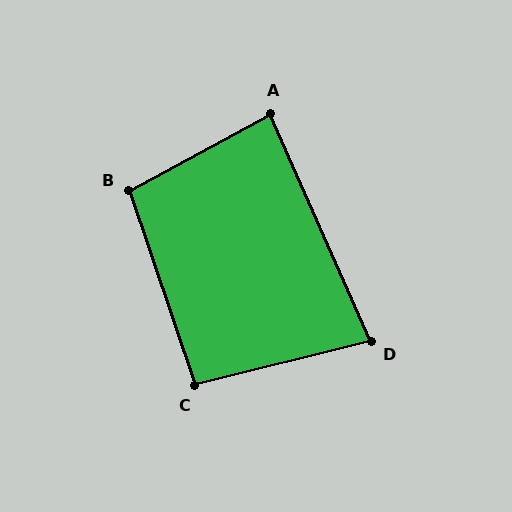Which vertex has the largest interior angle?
B, at approximately 100 degrees.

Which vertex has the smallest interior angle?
D, at approximately 80 degrees.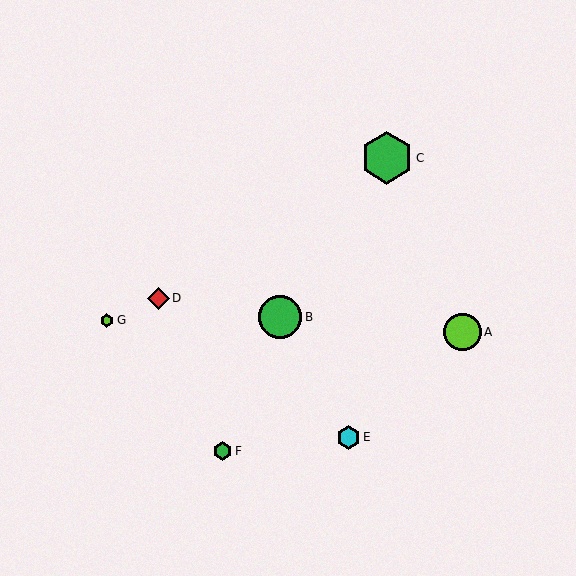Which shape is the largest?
The green hexagon (labeled C) is the largest.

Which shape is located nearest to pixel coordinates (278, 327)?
The green circle (labeled B) at (280, 317) is nearest to that location.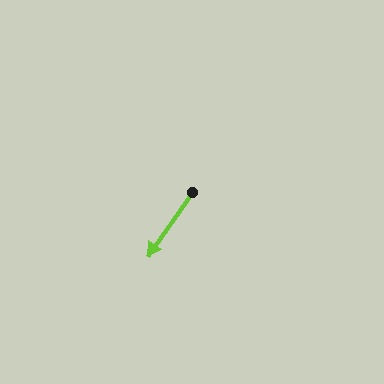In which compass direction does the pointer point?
Southwest.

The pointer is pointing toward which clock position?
Roughly 7 o'clock.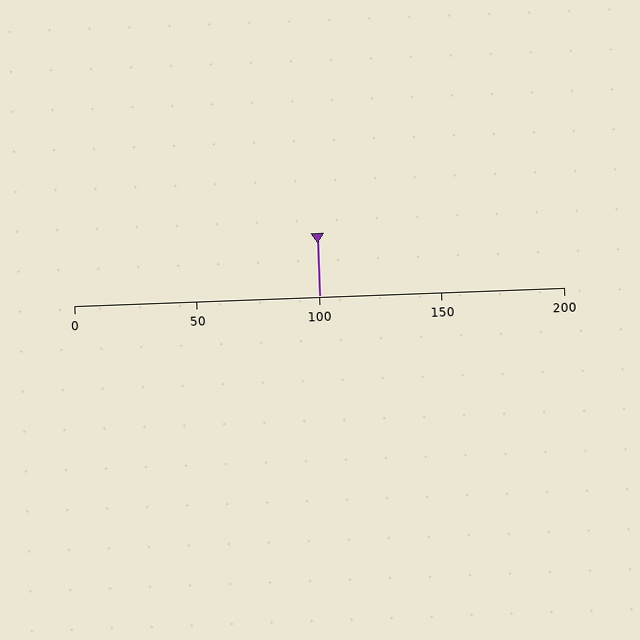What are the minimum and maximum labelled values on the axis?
The axis runs from 0 to 200.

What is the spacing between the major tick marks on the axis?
The major ticks are spaced 50 apart.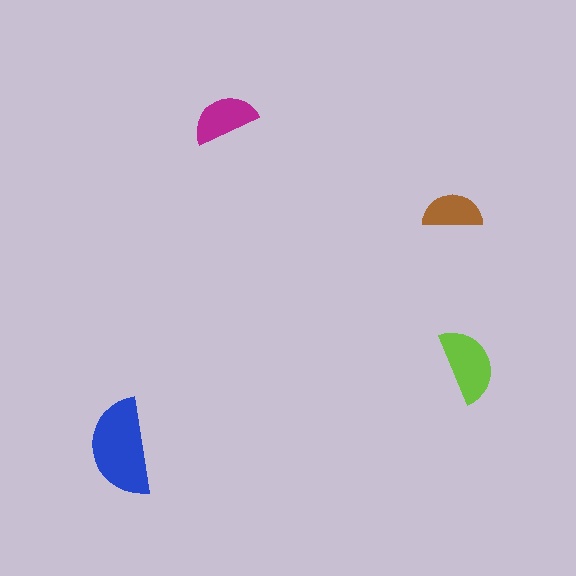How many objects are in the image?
There are 4 objects in the image.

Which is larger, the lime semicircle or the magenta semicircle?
The lime one.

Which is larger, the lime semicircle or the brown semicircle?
The lime one.